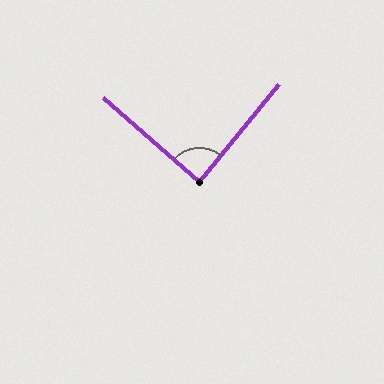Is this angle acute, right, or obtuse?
It is approximately a right angle.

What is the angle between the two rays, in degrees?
Approximately 88 degrees.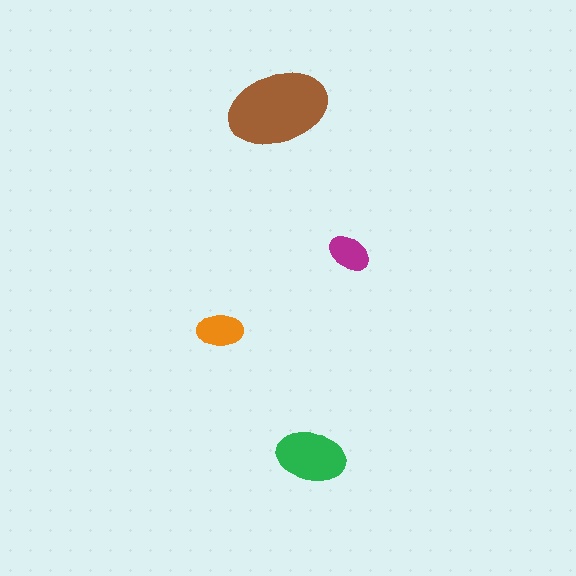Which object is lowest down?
The green ellipse is bottommost.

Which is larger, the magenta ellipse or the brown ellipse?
The brown one.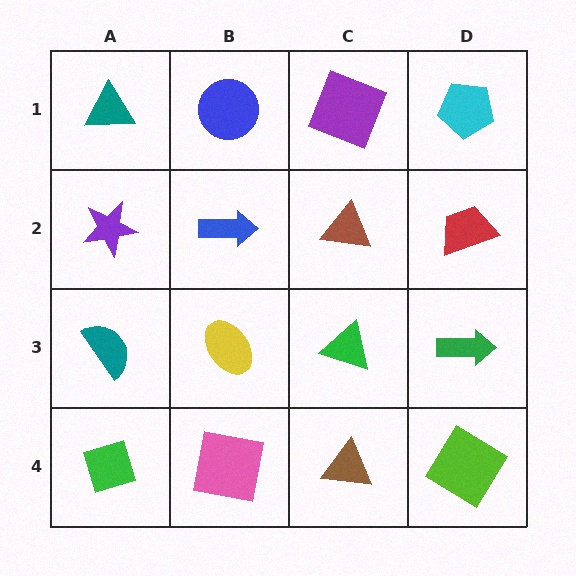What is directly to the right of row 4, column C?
A lime diamond.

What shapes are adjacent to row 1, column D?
A red trapezoid (row 2, column D), a purple square (row 1, column C).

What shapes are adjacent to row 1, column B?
A blue arrow (row 2, column B), a teal triangle (row 1, column A), a purple square (row 1, column C).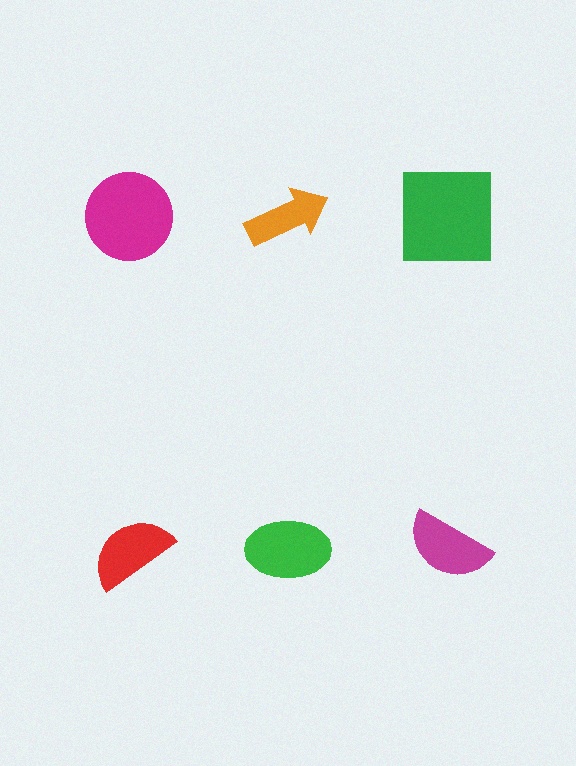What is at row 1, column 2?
An orange arrow.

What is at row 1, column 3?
A green square.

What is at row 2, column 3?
A magenta semicircle.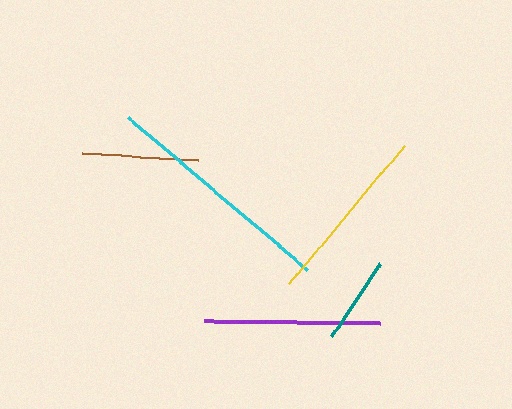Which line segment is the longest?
The cyan line is the longest at approximately 235 pixels.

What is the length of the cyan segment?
The cyan segment is approximately 235 pixels long.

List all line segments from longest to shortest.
From longest to shortest: cyan, yellow, purple, brown, teal.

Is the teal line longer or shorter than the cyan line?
The cyan line is longer than the teal line.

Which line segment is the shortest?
The teal line is the shortest at approximately 88 pixels.